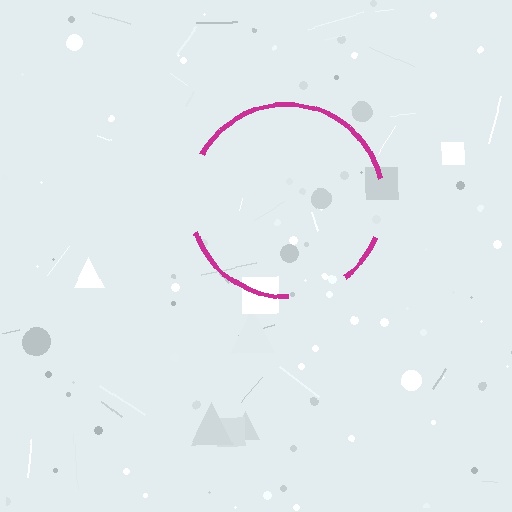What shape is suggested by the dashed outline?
The dashed outline suggests a circle.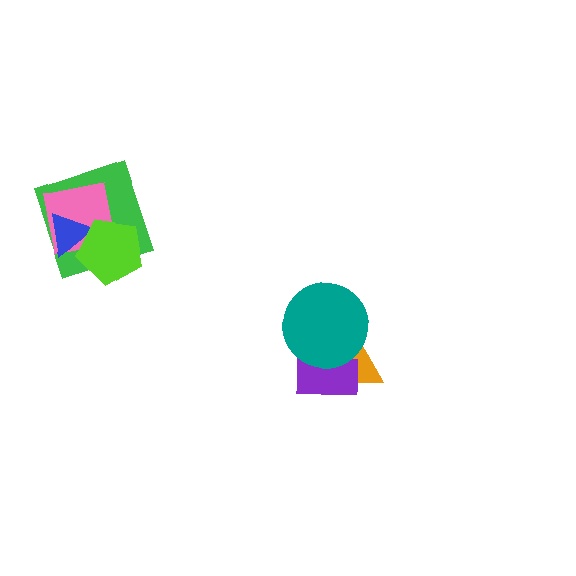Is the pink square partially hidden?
Yes, it is partially covered by another shape.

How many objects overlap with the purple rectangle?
2 objects overlap with the purple rectangle.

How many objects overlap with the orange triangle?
2 objects overlap with the orange triangle.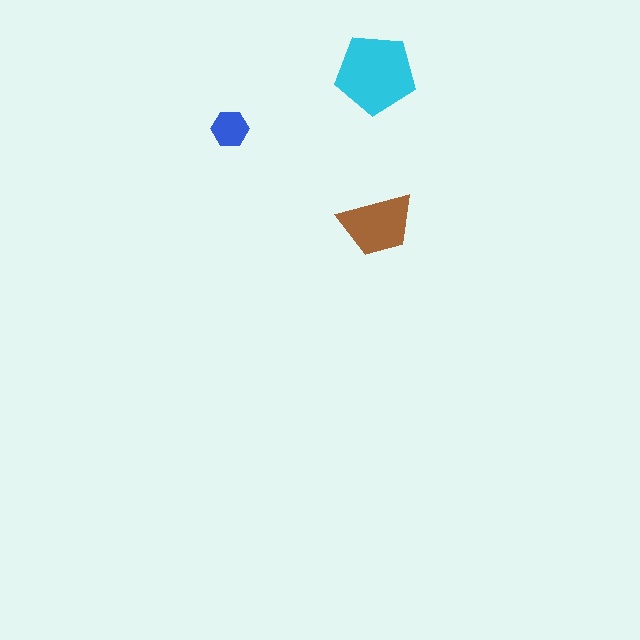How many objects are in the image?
There are 3 objects in the image.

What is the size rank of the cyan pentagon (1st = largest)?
1st.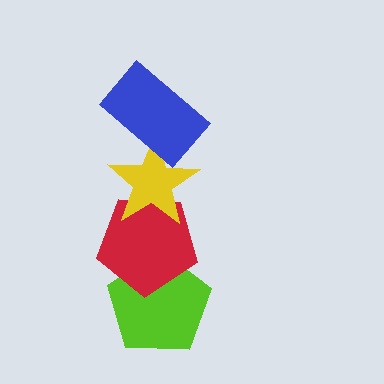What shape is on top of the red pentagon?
The yellow star is on top of the red pentagon.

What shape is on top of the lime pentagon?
The red pentagon is on top of the lime pentagon.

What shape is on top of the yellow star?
The blue rectangle is on top of the yellow star.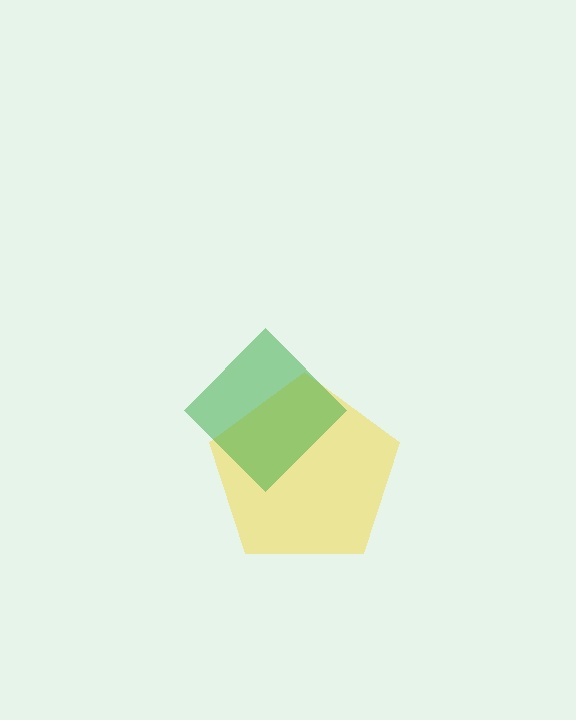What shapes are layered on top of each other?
The layered shapes are: a yellow pentagon, a green diamond.